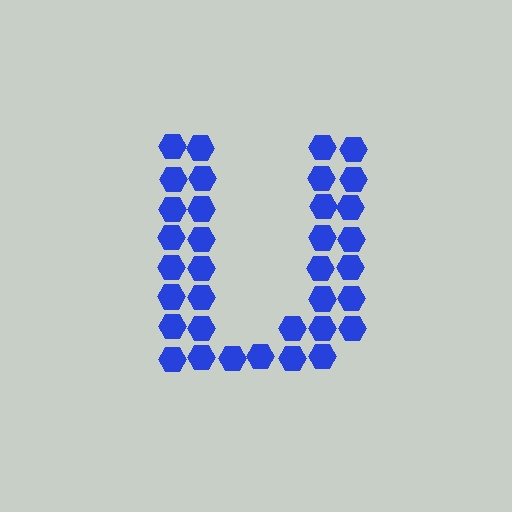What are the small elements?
The small elements are hexagons.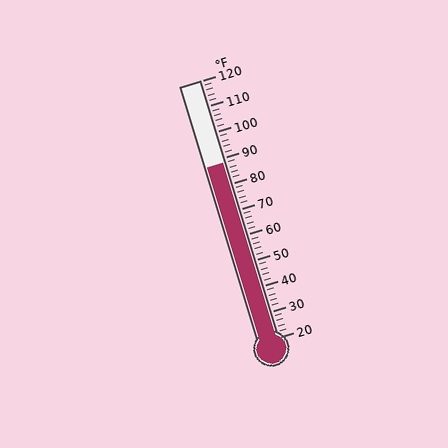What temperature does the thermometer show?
The thermometer shows approximately 88°F.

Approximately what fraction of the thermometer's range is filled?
The thermometer is filled to approximately 70% of its range.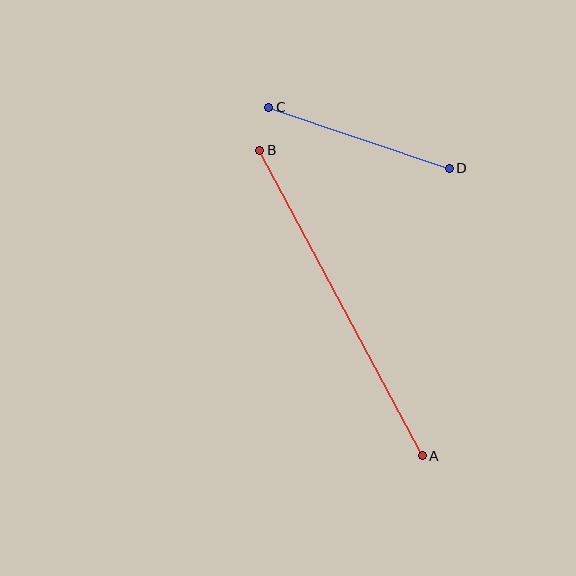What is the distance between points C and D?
The distance is approximately 190 pixels.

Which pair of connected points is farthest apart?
Points A and B are farthest apart.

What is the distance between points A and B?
The distance is approximately 346 pixels.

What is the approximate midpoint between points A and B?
The midpoint is at approximately (341, 303) pixels.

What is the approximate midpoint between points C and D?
The midpoint is at approximately (359, 138) pixels.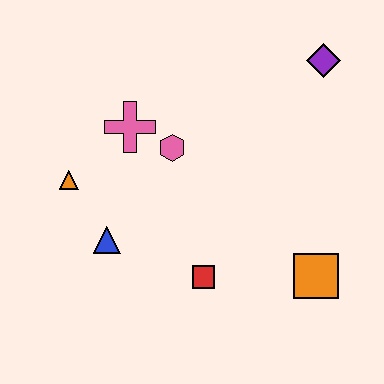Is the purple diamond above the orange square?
Yes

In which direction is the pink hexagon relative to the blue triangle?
The pink hexagon is above the blue triangle.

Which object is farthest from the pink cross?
The orange square is farthest from the pink cross.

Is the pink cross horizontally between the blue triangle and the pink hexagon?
Yes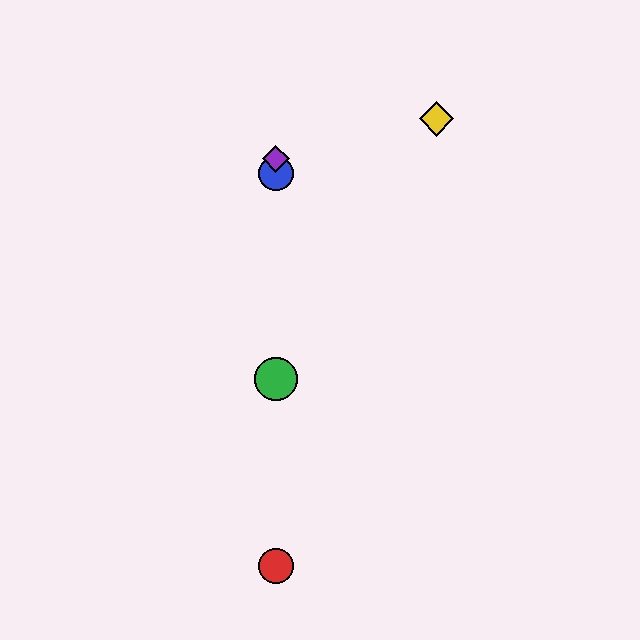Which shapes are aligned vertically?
The red circle, the blue circle, the green circle, the purple diamond are aligned vertically.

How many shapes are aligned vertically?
4 shapes (the red circle, the blue circle, the green circle, the purple diamond) are aligned vertically.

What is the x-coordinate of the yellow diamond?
The yellow diamond is at x≈437.